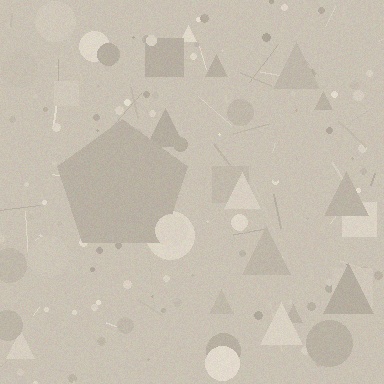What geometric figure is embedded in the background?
A pentagon is embedded in the background.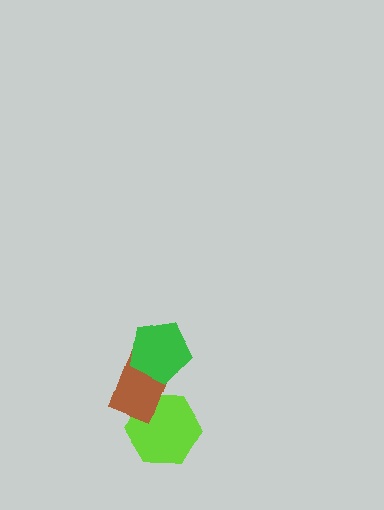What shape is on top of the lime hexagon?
The brown rectangle is on top of the lime hexagon.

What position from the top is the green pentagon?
The green pentagon is 1st from the top.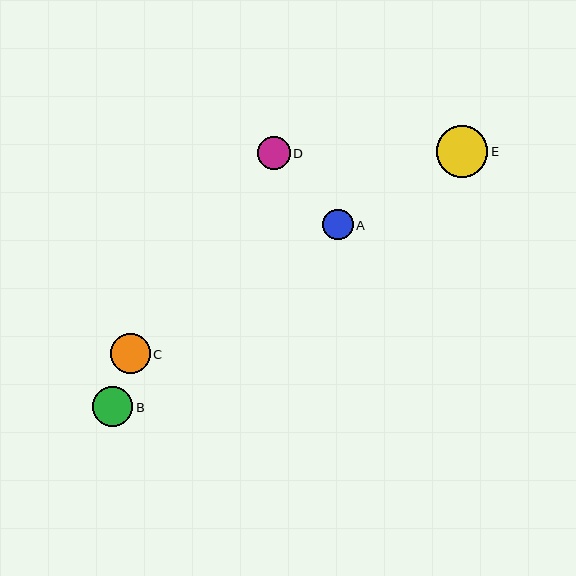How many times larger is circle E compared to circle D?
Circle E is approximately 1.6 times the size of circle D.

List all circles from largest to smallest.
From largest to smallest: E, B, C, D, A.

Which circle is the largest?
Circle E is the largest with a size of approximately 51 pixels.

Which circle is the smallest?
Circle A is the smallest with a size of approximately 30 pixels.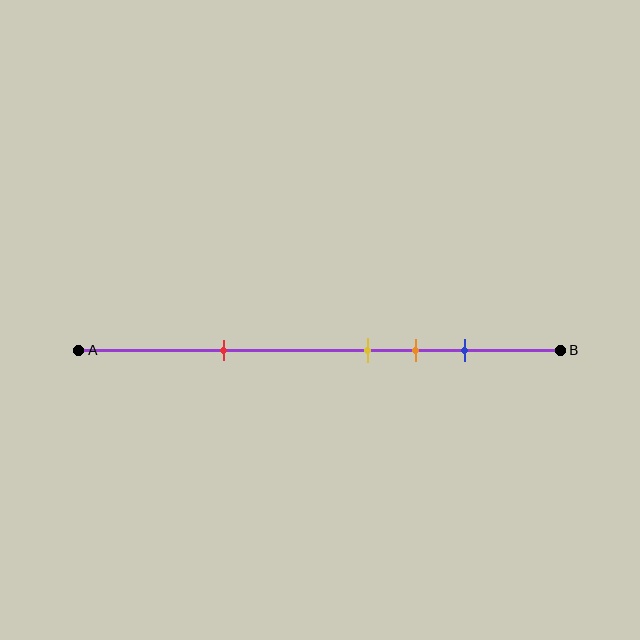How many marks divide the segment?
There are 4 marks dividing the segment.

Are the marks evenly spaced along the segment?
No, the marks are not evenly spaced.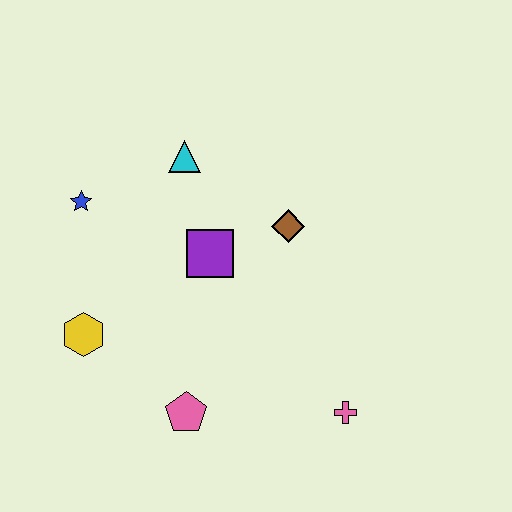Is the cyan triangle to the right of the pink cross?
No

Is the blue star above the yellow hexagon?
Yes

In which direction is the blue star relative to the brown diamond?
The blue star is to the left of the brown diamond.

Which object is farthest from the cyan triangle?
The pink cross is farthest from the cyan triangle.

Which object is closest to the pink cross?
The pink pentagon is closest to the pink cross.